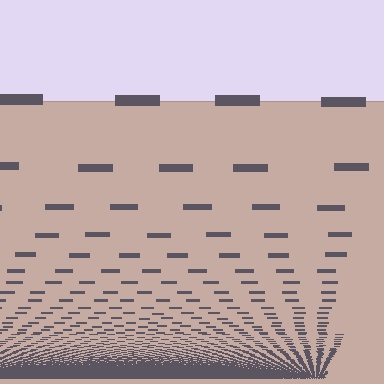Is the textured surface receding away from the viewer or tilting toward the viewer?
The surface appears to tilt toward the viewer. Texture elements get larger and sparser toward the top.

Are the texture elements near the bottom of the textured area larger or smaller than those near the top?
Smaller. The gradient is inverted — elements near the bottom are smaller and denser.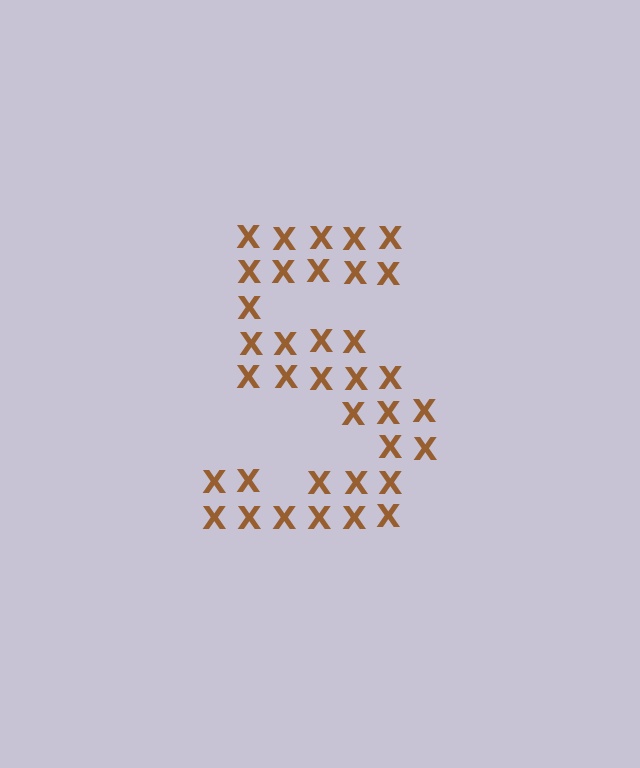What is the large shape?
The large shape is the digit 5.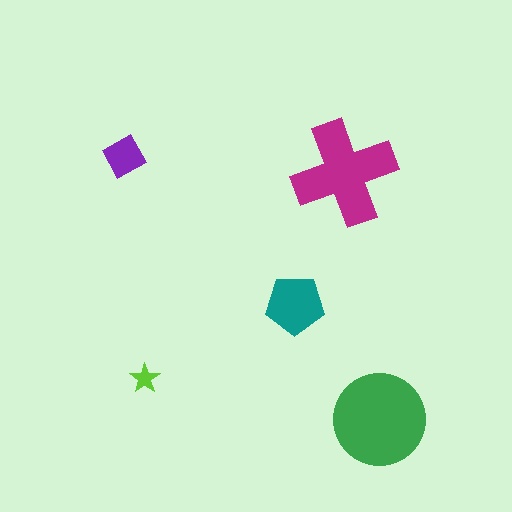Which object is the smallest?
The lime star.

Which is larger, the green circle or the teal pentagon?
The green circle.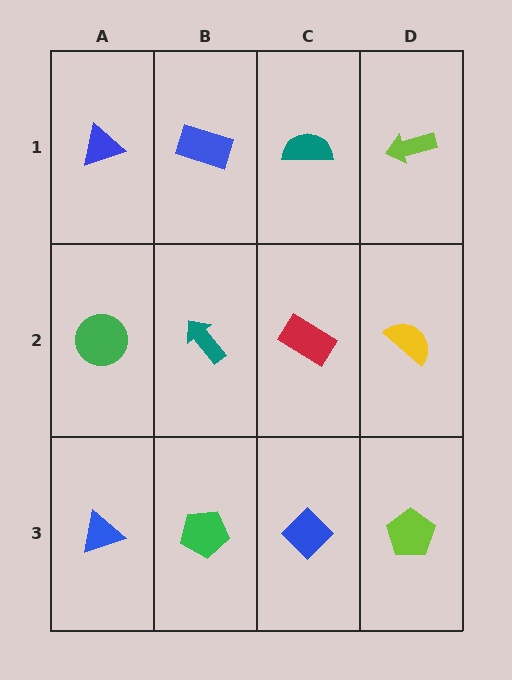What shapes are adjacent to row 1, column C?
A red rectangle (row 2, column C), a blue rectangle (row 1, column B), a lime arrow (row 1, column D).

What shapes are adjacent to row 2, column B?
A blue rectangle (row 1, column B), a green pentagon (row 3, column B), a green circle (row 2, column A), a red rectangle (row 2, column C).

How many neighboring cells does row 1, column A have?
2.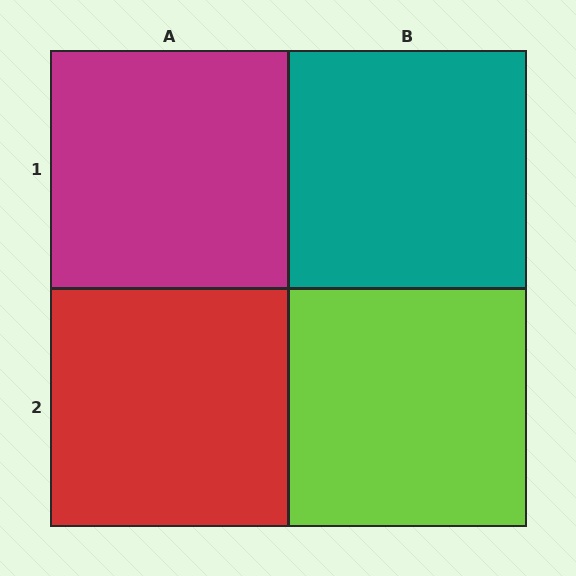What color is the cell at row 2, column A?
Red.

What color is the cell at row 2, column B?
Lime.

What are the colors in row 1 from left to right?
Magenta, teal.